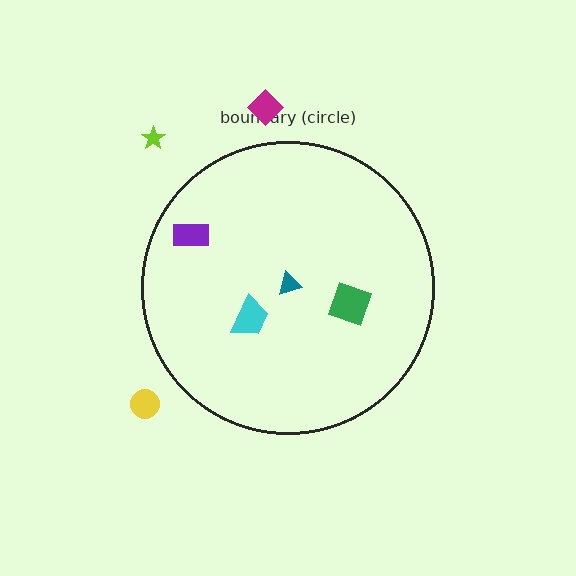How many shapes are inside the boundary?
4 inside, 3 outside.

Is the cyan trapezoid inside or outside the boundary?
Inside.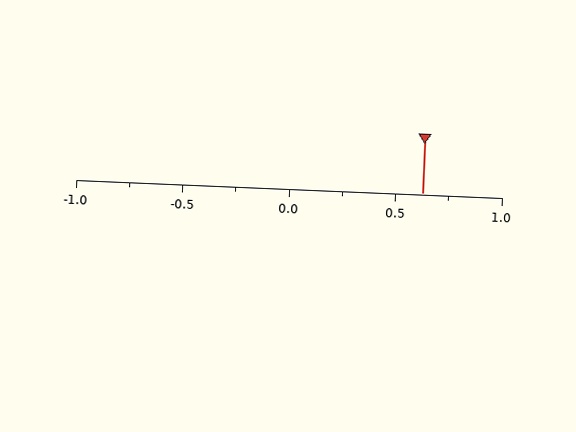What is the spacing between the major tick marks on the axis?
The major ticks are spaced 0.5 apart.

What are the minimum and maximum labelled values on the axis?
The axis runs from -1.0 to 1.0.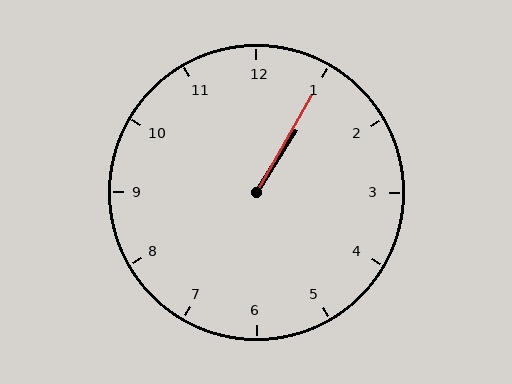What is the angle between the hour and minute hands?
Approximately 2 degrees.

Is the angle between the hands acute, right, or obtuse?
It is acute.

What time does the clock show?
1:05.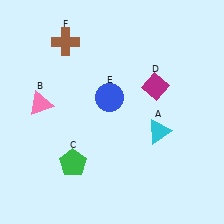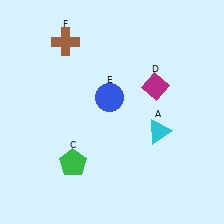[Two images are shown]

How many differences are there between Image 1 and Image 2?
There is 1 difference between the two images.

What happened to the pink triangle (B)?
The pink triangle (B) was removed in Image 2. It was in the top-left area of Image 1.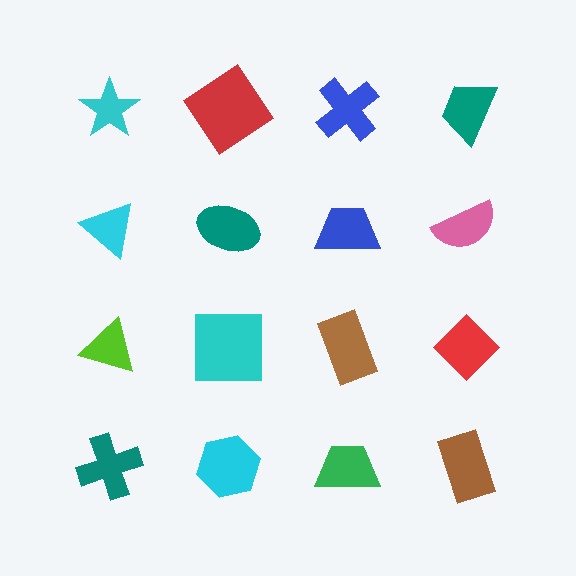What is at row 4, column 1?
A teal cross.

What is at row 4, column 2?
A cyan hexagon.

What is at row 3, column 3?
A brown rectangle.